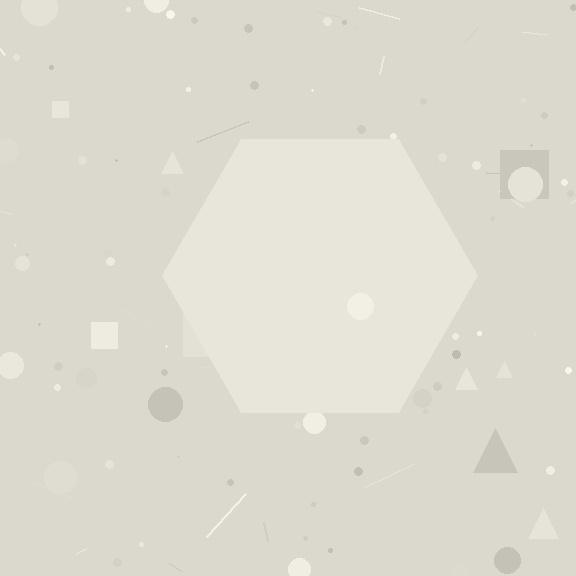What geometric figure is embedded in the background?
A hexagon is embedded in the background.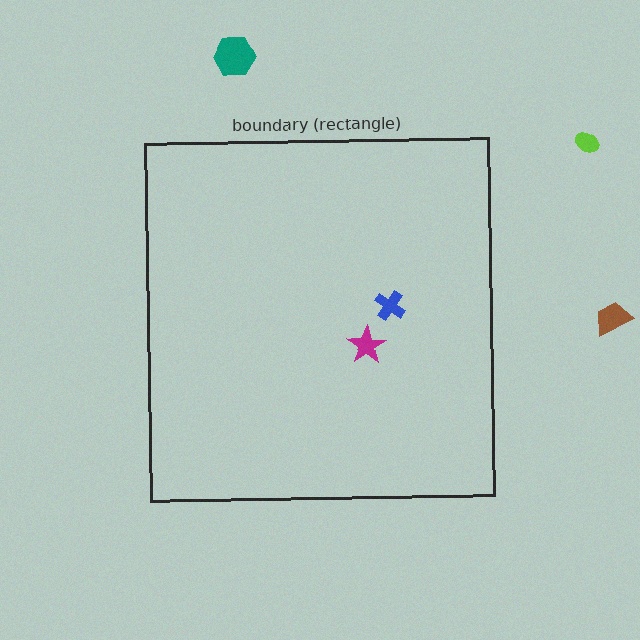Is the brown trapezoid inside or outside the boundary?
Outside.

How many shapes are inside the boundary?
2 inside, 3 outside.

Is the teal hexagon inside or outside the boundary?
Outside.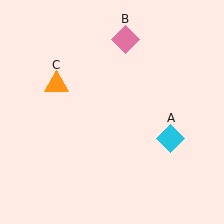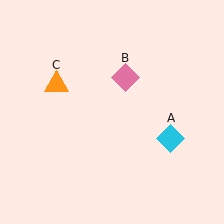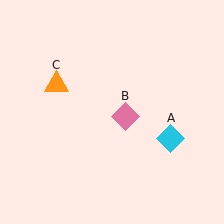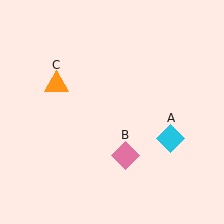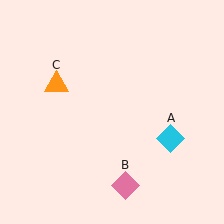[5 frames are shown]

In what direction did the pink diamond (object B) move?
The pink diamond (object B) moved down.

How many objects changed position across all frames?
1 object changed position: pink diamond (object B).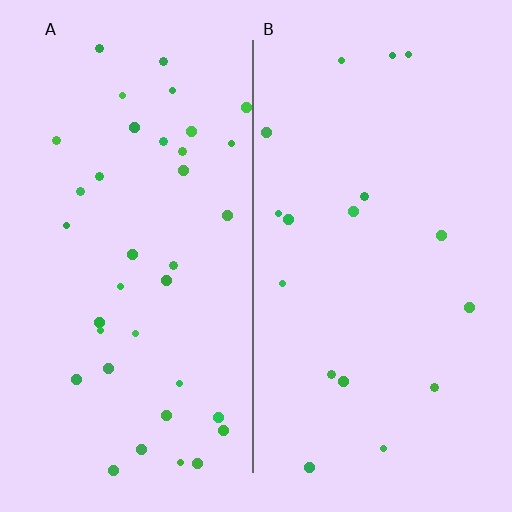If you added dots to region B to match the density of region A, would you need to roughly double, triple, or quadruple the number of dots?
Approximately double.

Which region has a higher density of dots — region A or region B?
A (the left).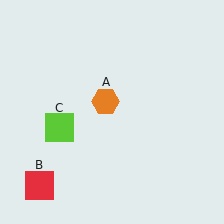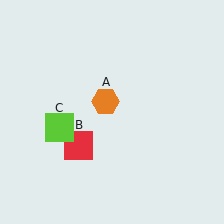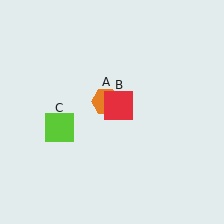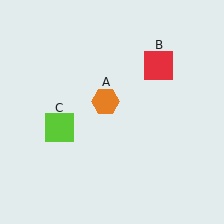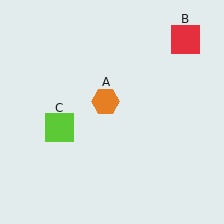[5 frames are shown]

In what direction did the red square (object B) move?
The red square (object B) moved up and to the right.